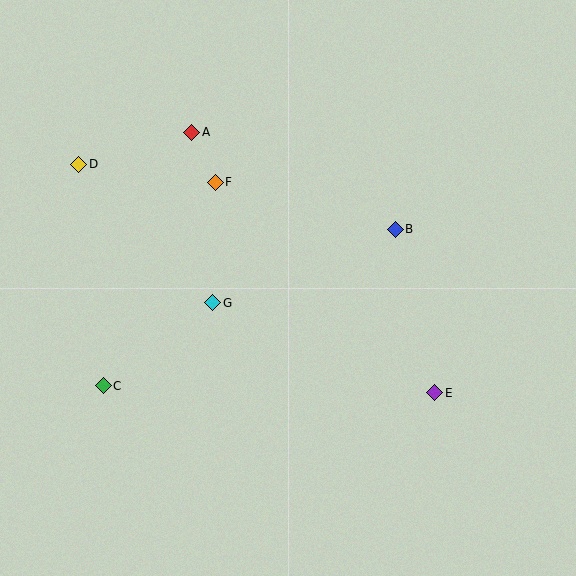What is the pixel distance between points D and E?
The distance between D and E is 423 pixels.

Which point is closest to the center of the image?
Point G at (213, 303) is closest to the center.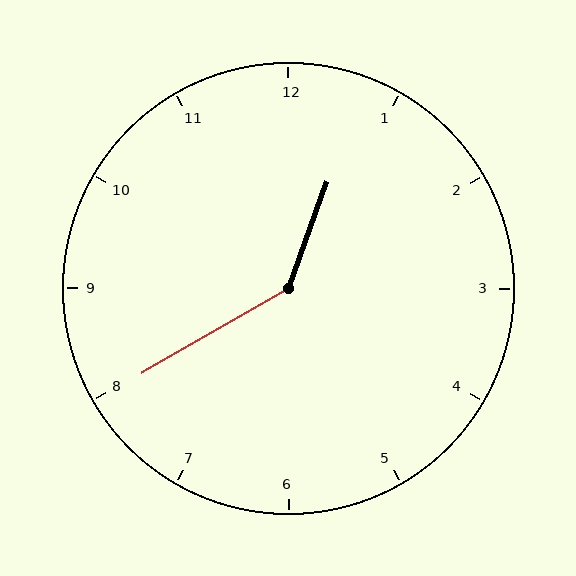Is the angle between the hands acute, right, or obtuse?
It is obtuse.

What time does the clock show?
12:40.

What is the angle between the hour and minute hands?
Approximately 140 degrees.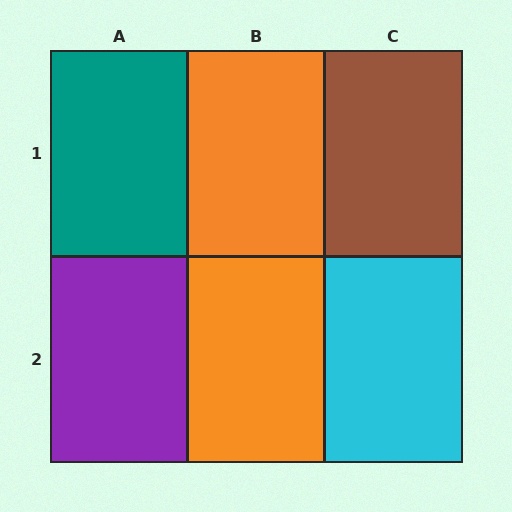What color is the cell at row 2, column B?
Orange.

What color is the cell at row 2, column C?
Cyan.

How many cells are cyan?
1 cell is cyan.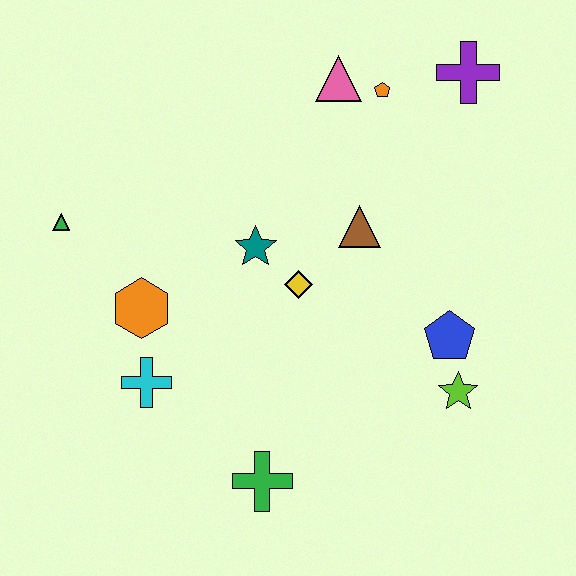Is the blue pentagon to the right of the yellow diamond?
Yes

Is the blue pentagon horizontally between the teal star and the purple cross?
Yes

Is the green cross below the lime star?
Yes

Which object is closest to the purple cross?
The orange pentagon is closest to the purple cross.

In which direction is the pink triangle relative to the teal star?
The pink triangle is above the teal star.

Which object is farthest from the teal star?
The purple cross is farthest from the teal star.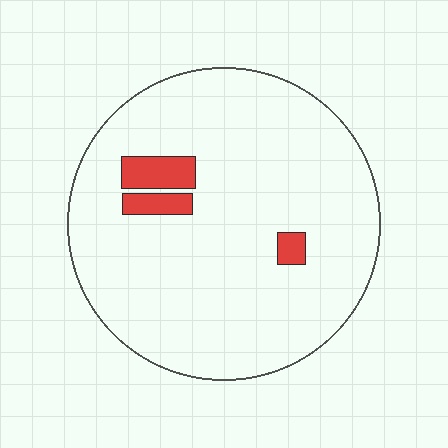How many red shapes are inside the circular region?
3.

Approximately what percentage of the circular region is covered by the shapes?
Approximately 5%.